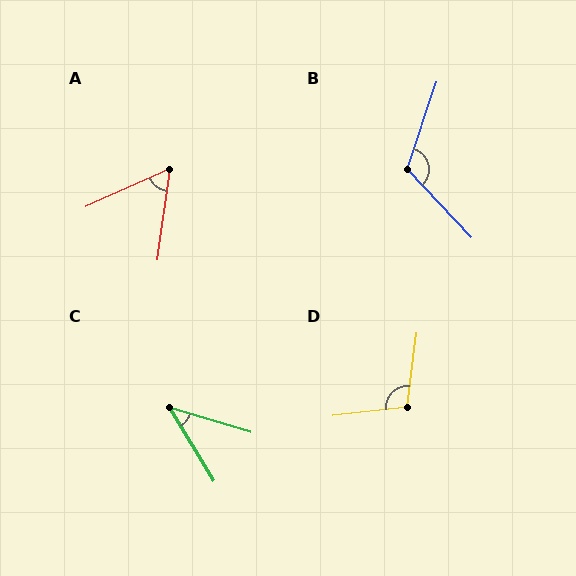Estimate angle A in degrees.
Approximately 58 degrees.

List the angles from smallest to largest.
C (42°), A (58°), D (103°), B (118°).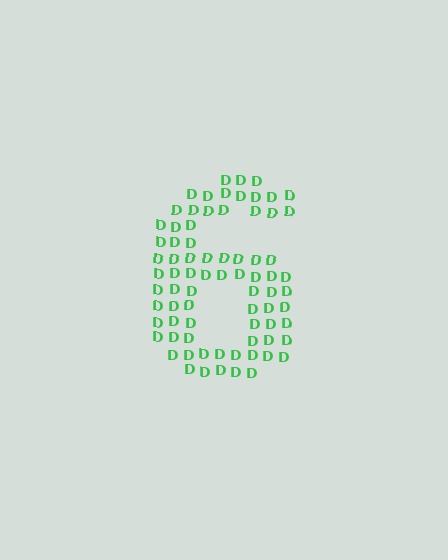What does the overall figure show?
The overall figure shows the digit 6.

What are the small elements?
The small elements are letter D's.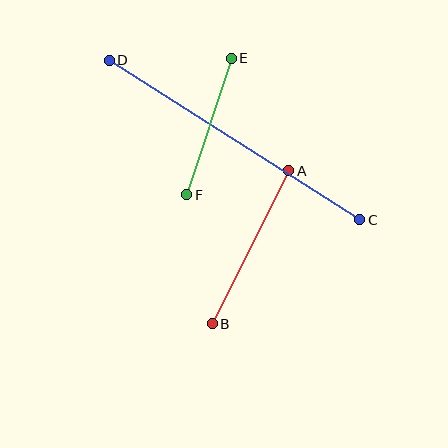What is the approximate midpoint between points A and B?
The midpoint is at approximately (251, 247) pixels.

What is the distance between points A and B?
The distance is approximately 171 pixels.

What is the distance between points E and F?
The distance is approximately 143 pixels.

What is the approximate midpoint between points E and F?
The midpoint is at approximately (209, 126) pixels.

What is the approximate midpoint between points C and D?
The midpoint is at approximately (234, 140) pixels.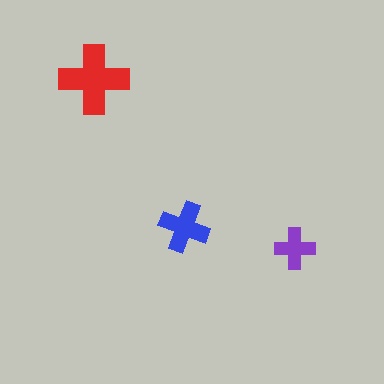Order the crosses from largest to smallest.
the red one, the blue one, the purple one.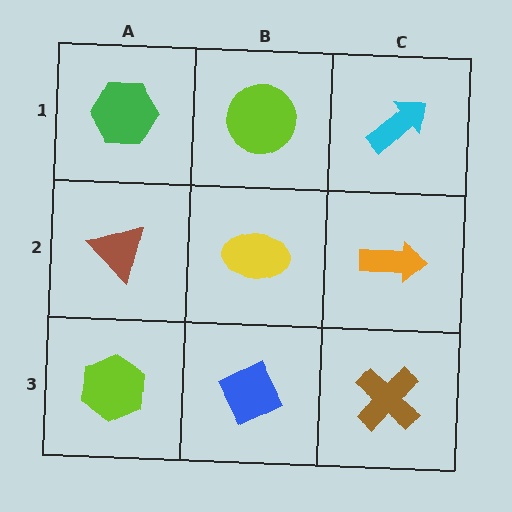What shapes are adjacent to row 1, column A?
A brown triangle (row 2, column A), a lime circle (row 1, column B).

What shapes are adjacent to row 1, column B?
A yellow ellipse (row 2, column B), a green hexagon (row 1, column A), a cyan arrow (row 1, column C).